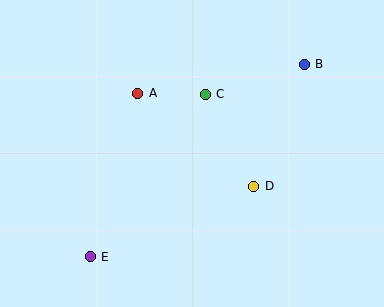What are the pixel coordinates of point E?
Point E is at (90, 257).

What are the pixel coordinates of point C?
Point C is at (205, 94).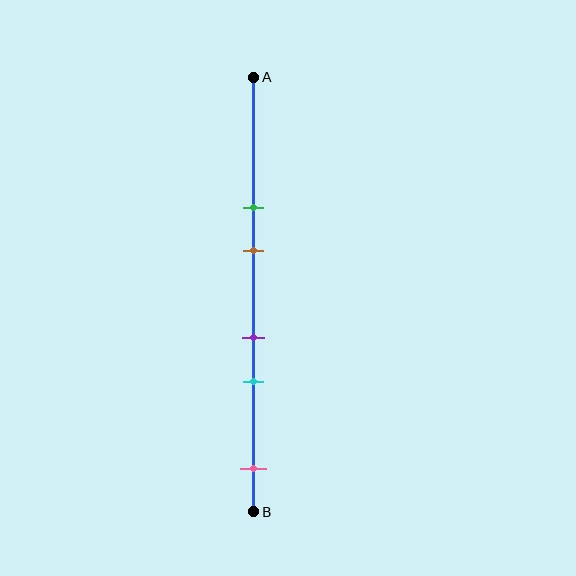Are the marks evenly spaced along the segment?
No, the marks are not evenly spaced.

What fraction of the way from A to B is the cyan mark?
The cyan mark is approximately 70% (0.7) of the way from A to B.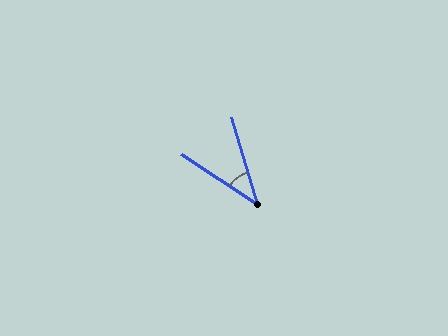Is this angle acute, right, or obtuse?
It is acute.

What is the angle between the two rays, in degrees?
Approximately 40 degrees.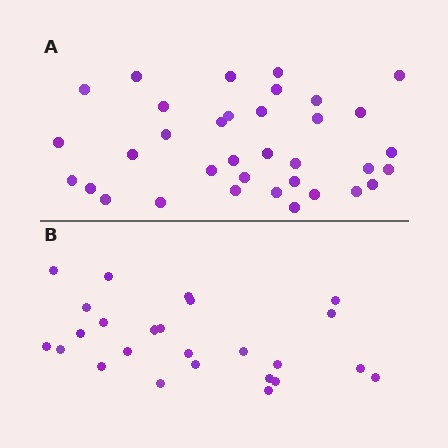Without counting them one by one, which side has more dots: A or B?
Region A (the top region) has more dots.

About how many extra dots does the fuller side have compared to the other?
Region A has roughly 10 or so more dots than region B.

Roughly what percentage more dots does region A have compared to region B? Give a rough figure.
About 40% more.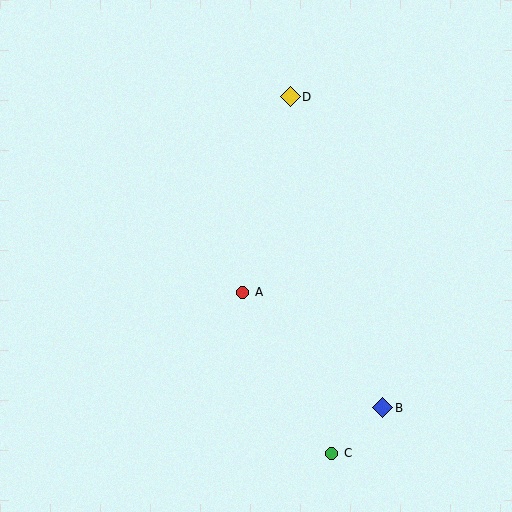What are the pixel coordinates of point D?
Point D is at (290, 97).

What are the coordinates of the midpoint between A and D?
The midpoint between A and D is at (266, 195).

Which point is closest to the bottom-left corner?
Point A is closest to the bottom-left corner.